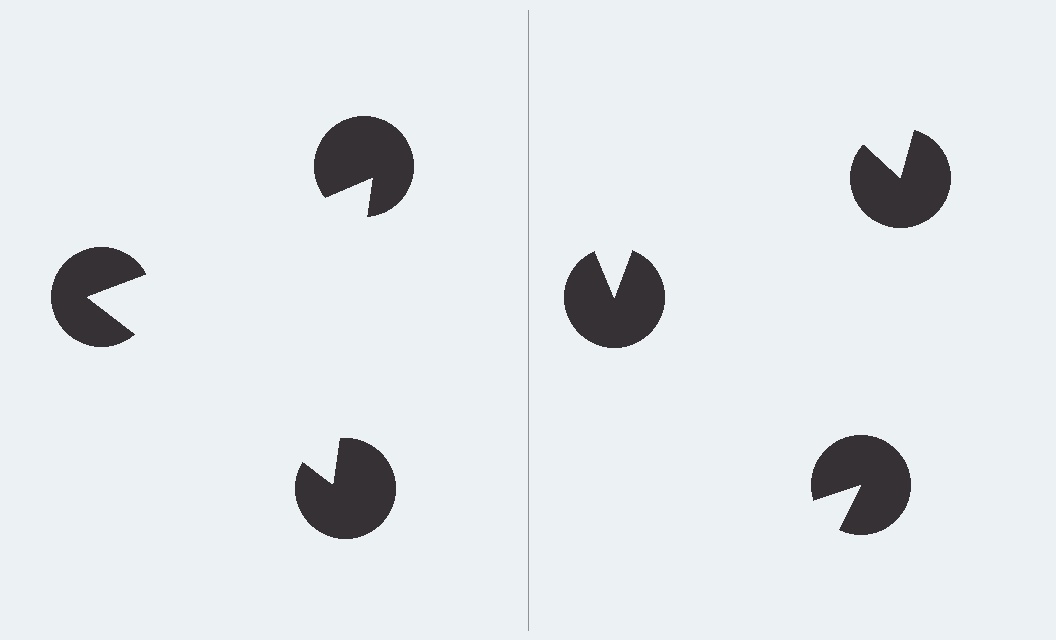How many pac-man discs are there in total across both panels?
6 — 3 on each side.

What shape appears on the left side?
An illusory triangle.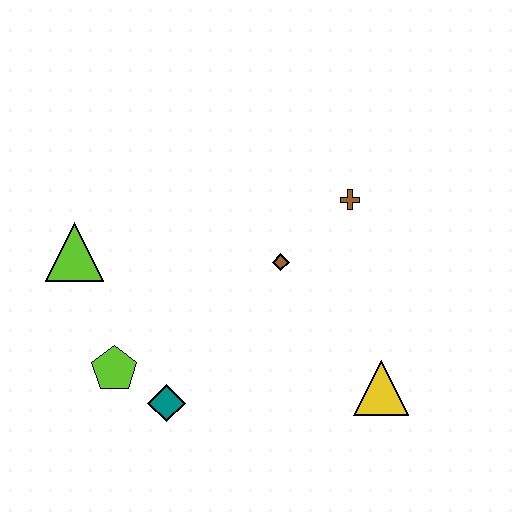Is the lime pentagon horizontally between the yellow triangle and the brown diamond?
No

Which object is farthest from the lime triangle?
The yellow triangle is farthest from the lime triangle.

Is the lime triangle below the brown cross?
Yes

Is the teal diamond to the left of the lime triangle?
No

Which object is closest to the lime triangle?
The lime pentagon is closest to the lime triangle.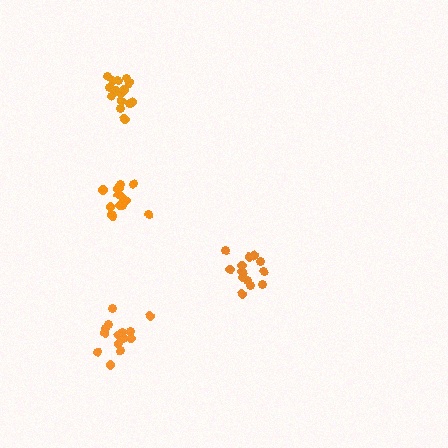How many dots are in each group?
Group 1: 13 dots, Group 2: 15 dots, Group 3: 15 dots, Group 4: 16 dots (59 total).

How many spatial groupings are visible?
There are 4 spatial groupings.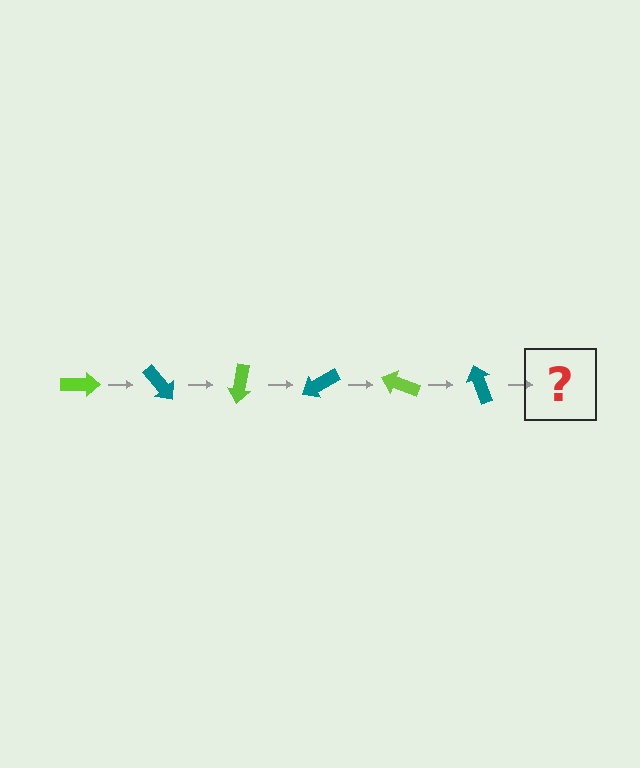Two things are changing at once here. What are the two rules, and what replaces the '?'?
The two rules are that it rotates 50 degrees each step and the color cycles through lime and teal. The '?' should be a lime arrow, rotated 300 degrees from the start.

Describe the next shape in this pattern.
It should be a lime arrow, rotated 300 degrees from the start.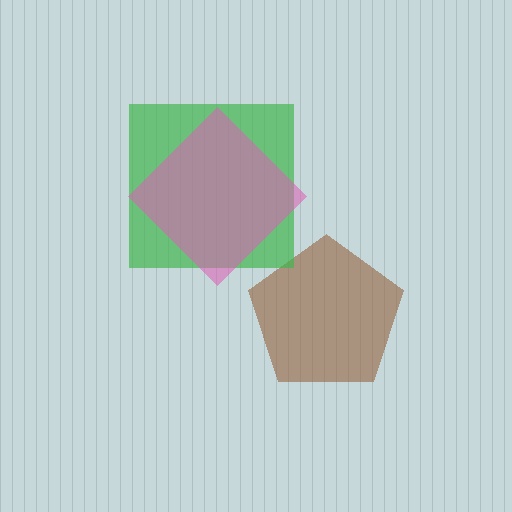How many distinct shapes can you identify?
There are 3 distinct shapes: a brown pentagon, a green square, a pink diamond.